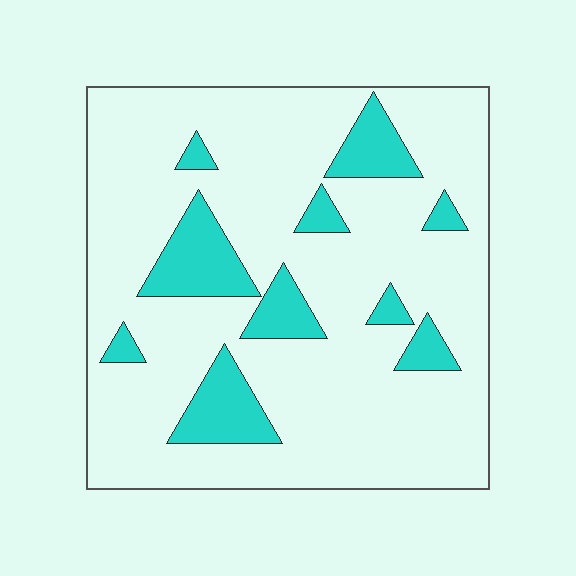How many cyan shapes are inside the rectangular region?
10.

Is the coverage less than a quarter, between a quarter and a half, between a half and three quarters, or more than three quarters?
Less than a quarter.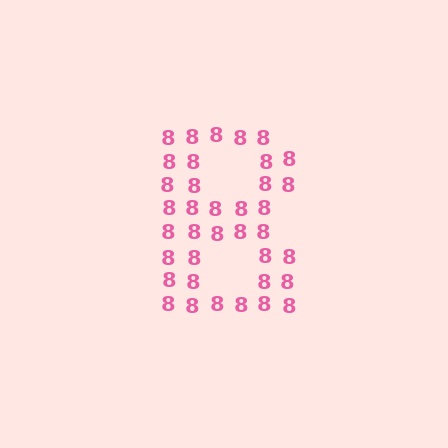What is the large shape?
The large shape is the digit 8.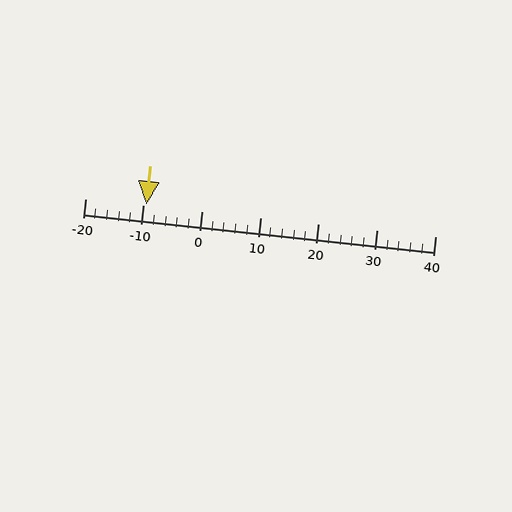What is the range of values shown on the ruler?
The ruler shows values from -20 to 40.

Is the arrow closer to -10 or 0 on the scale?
The arrow is closer to -10.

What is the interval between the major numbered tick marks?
The major tick marks are spaced 10 units apart.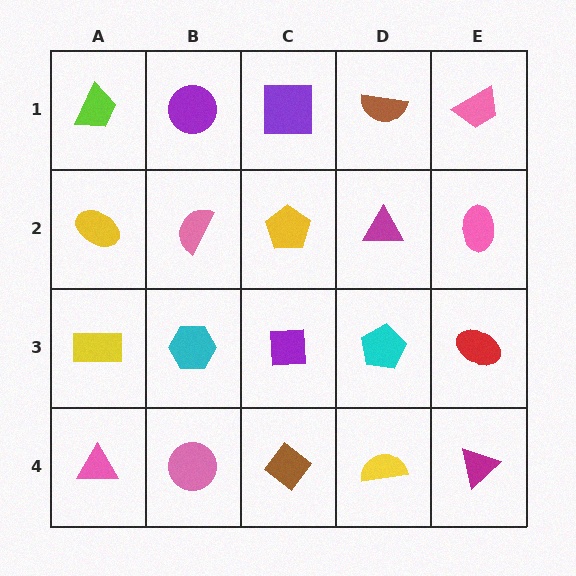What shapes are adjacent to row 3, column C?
A yellow pentagon (row 2, column C), a brown diamond (row 4, column C), a cyan hexagon (row 3, column B), a cyan pentagon (row 3, column D).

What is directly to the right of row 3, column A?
A cyan hexagon.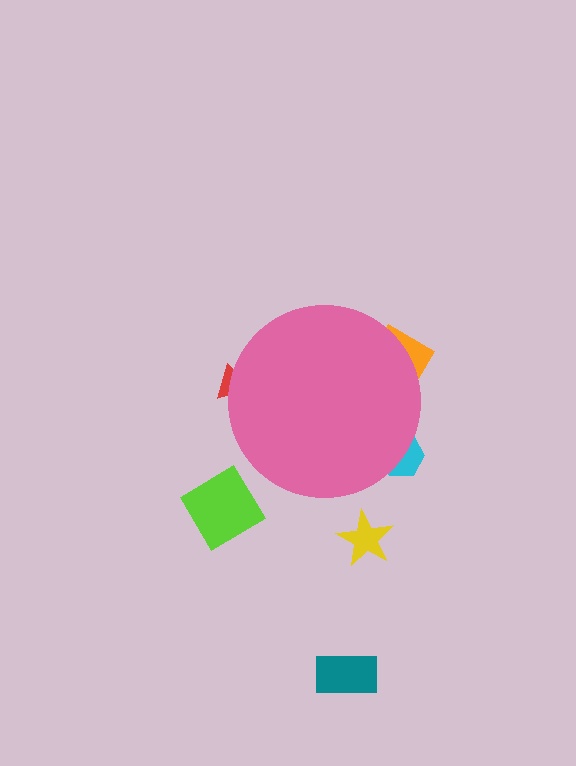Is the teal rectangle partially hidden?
No, the teal rectangle is fully visible.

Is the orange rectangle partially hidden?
Yes, the orange rectangle is partially hidden behind the pink circle.